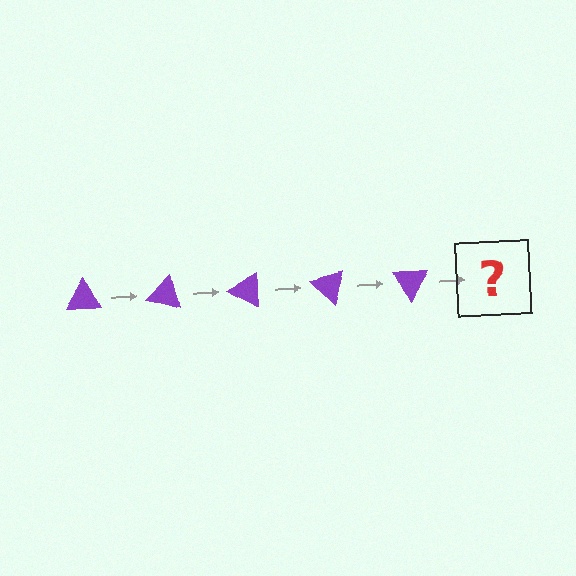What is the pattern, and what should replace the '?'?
The pattern is that the triangle rotates 15 degrees each step. The '?' should be a purple triangle rotated 75 degrees.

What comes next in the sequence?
The next element should be a purple triangle rotated 75 degrees.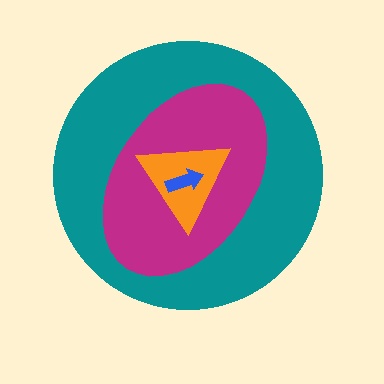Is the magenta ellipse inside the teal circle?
Yes.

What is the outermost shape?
The teal circle.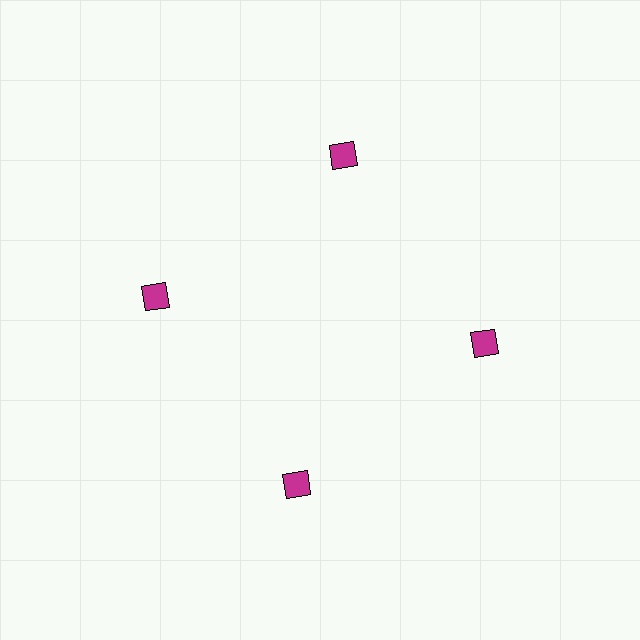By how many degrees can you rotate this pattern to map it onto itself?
The pattern maps onto itself every 90 degrees of rotation.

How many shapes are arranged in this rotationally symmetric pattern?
There are 4 shapes, arranged in 4 groups of 1.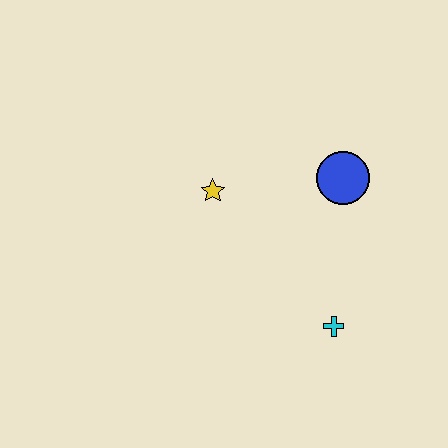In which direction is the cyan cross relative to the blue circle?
The cyan cross is below the blue circle.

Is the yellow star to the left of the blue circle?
Yes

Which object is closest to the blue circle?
The yellow star is closest to the blue circle.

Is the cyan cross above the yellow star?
No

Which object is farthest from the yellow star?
The cyan cross is farthest from the yellow star.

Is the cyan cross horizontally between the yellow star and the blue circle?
Yes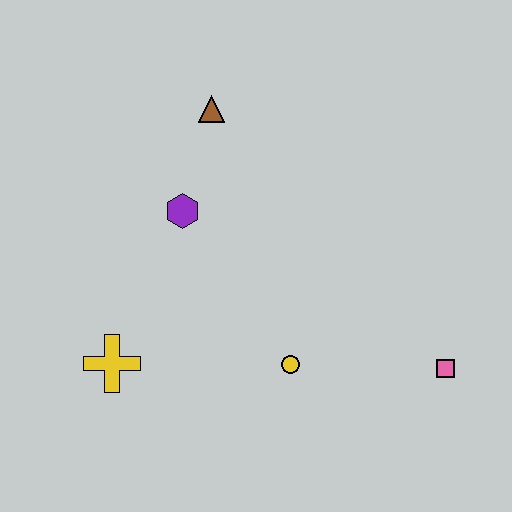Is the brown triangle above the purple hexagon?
Yes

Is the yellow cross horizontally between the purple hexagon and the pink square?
No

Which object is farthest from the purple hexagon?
The pink square is farthest from the purple hexagon.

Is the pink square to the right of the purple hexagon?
Yes